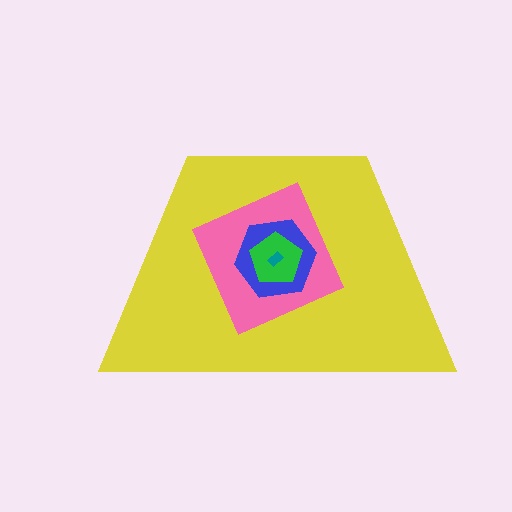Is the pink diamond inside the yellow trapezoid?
Yes.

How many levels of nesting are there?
5.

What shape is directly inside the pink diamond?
The blue hexagon.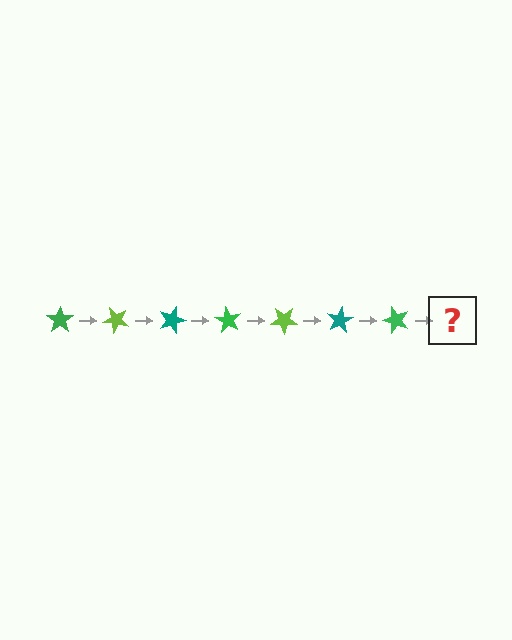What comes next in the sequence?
The next element should be a lime star, rotated 315 degrees from the start.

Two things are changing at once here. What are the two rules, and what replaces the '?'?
The two rules are that it rotates 45 degrees each step and the color cycles through green, lime, and teal. The '?' should be a lime star, rotated 315 degrees from the start.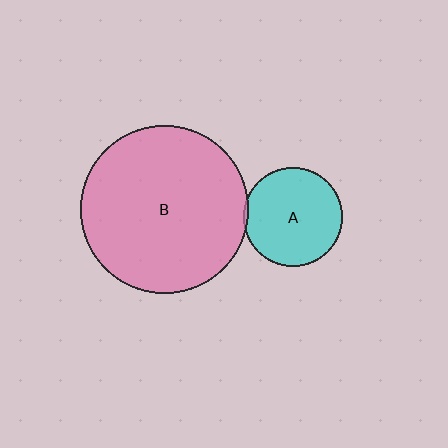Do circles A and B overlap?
Yes.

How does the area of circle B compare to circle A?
Approximately 2.9 times.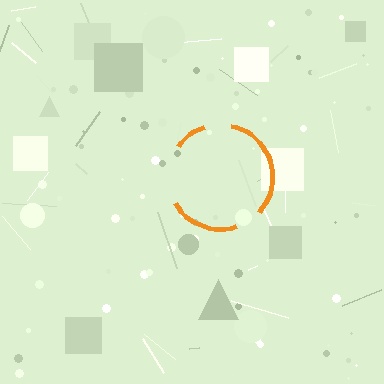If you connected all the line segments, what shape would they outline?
They would outline a circle.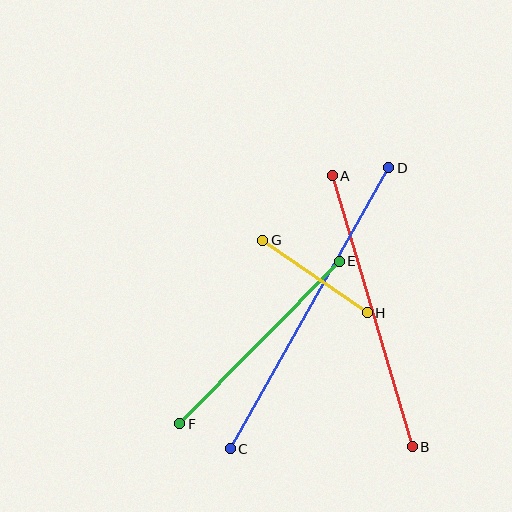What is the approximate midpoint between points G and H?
The midpoint is at approximately (315, 276) pixels.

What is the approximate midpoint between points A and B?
The midpoint is at approximately (372, 311) pixels.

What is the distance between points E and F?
The distance is approximately 228 pixels.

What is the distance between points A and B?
The distance is approximately 283 pixels.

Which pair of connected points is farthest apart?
Points C and D are farthest apart.